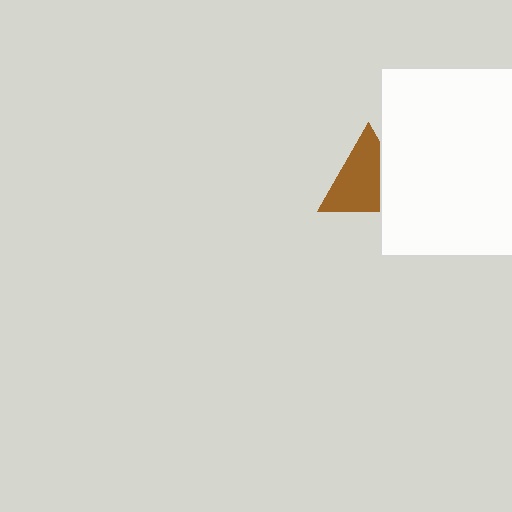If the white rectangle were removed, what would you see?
You would see the complete brown triangle.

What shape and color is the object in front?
The object in front is a white rectangle.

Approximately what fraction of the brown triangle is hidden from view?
Roughly 31% of the brown triangle is hidden behind the white rectangle.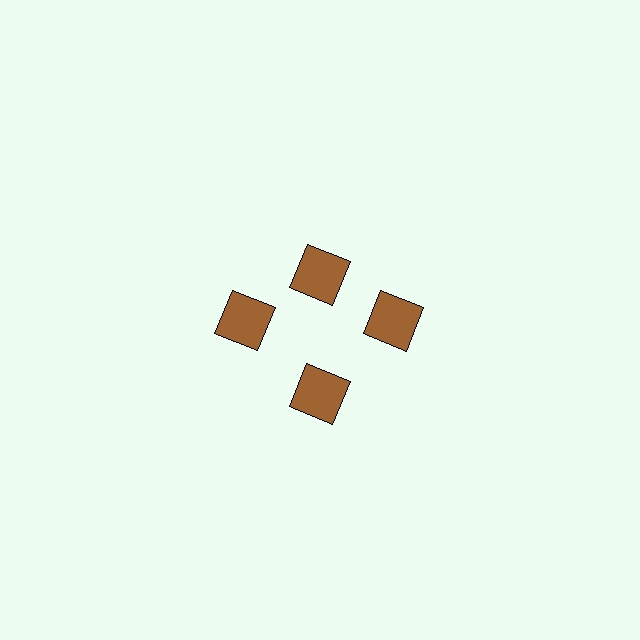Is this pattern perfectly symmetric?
No. The 4 brown squares are arranged in a ring, but one element near the 12 o'clock position is pulled inward toward the center, breaking the 4-fold rotational symmetry.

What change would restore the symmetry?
The symmetry would be restored by moving it outward, back onto the ring so that all 4 squares sit at equal angles and equal distance from the center.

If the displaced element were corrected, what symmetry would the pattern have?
It would have 4-fold rotational symmetry — the pattern would map onto itself every 90 degrees.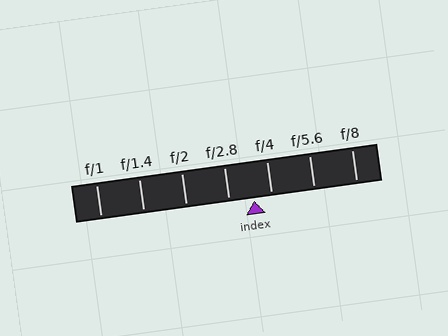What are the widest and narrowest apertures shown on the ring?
The widest aperture shown is f/1 and the narrowest is f/8.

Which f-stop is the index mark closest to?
The index mark is closest to f/4.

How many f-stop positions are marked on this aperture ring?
There are 7 f-stop positions marked.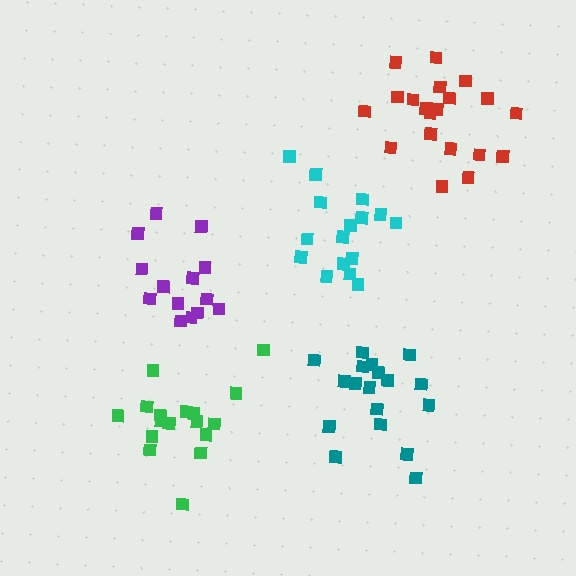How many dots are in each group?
Group 1: 16 dots, Group 2: 18 dots, Group 3: 20 dots, Group 4: 17 dots, Group 5: 14 dots (85 total).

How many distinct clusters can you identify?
There are 5 distinct clusters.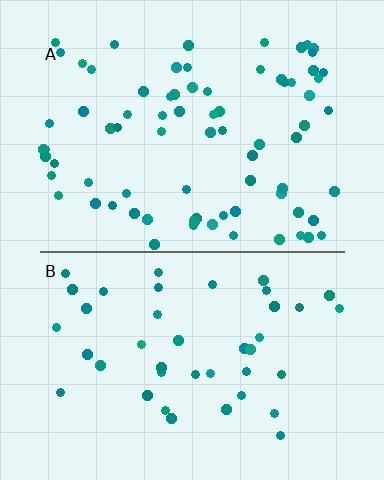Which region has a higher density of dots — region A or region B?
A (the top).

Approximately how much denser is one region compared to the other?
Approximately 1.8× — region A over region B.